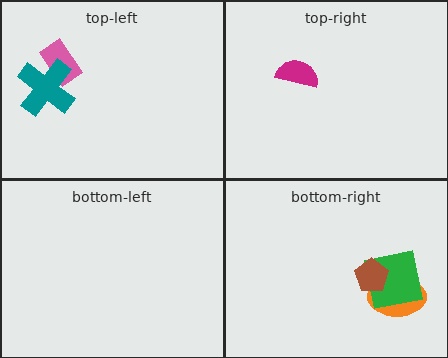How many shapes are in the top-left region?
2.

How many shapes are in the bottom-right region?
3.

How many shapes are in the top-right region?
1.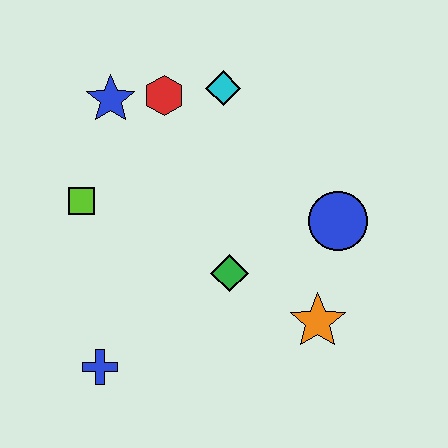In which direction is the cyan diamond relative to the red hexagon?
The cyan diamond is to the right of the red hexagon.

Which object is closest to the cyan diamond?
The red hexagon is closest to the cyan diamond.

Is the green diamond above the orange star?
Yes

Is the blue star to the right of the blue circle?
No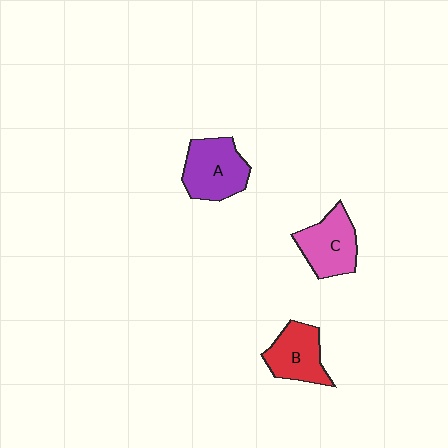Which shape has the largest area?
Shape A (purple).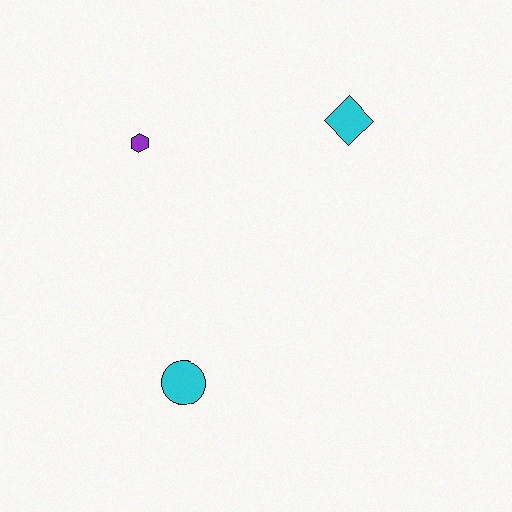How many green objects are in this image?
There are no green objects.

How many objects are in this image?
There are 3 objects.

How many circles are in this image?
There is 1 circle.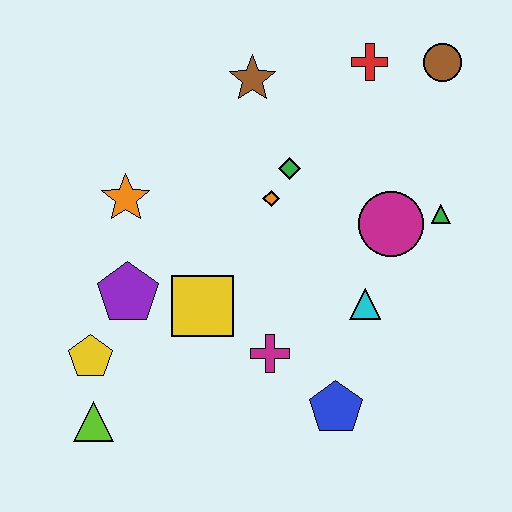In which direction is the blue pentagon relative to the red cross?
The blue pentagon is below the red cross.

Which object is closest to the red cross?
The brown circle is closest to the red cross.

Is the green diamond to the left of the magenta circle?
Yes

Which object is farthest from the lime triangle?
The brown circle is farthest from the lime triangle.